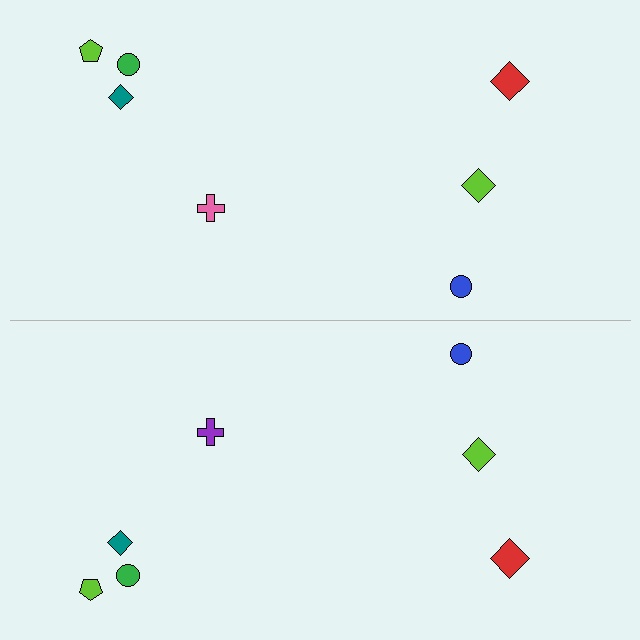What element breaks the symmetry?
The purple cross on the bottom side breaks the symmetry — its mirror counterpart is pink.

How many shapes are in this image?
There are 14 shapes in this image.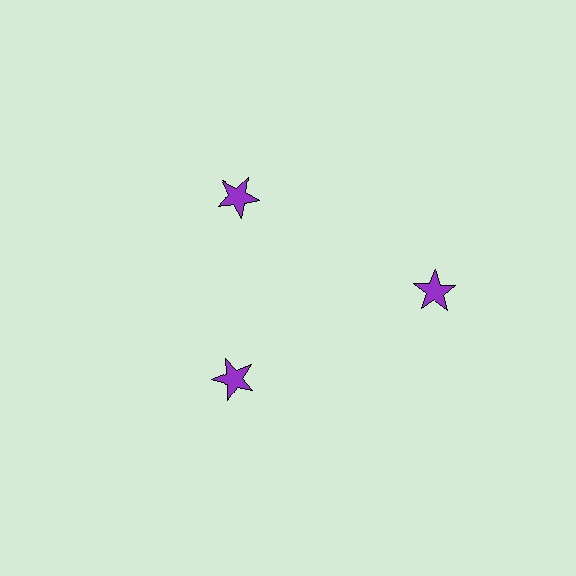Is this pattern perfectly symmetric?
No. The 3 purple stars are arranged in a ring, but one element near the 3 o'clock position is pushed outward from the center, breaking the 3-fold rotational symmetry.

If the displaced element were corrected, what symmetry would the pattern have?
It would have 3-fold rotational symmetry — the pattern would map onto itself every 120 degrees.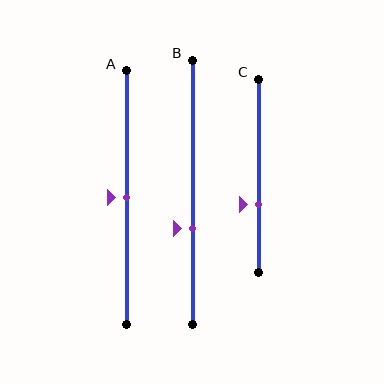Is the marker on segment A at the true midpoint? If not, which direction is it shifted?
Yes, the marker on segment A is at the true midpoint.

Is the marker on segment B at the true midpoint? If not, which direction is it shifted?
No, the marker on segment B is shifted downward by about 14% of the segment length.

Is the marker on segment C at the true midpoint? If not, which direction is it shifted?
No, the marker on segment C is shifted downward by about 15% of the segment length.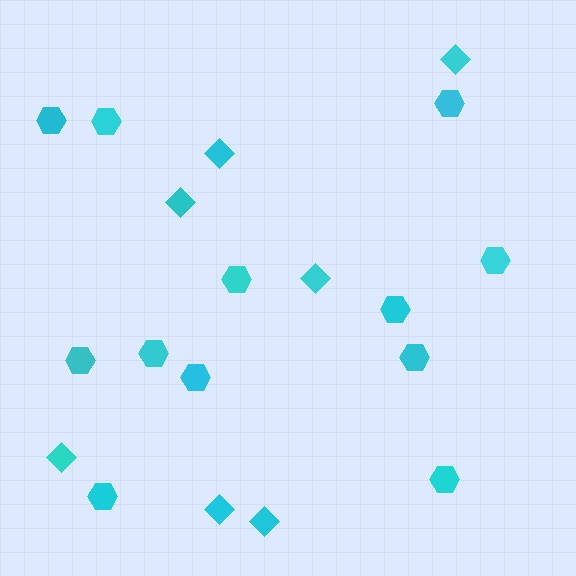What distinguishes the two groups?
There are 2 groups: one group of hexagons (12) and one group of diamonds (7).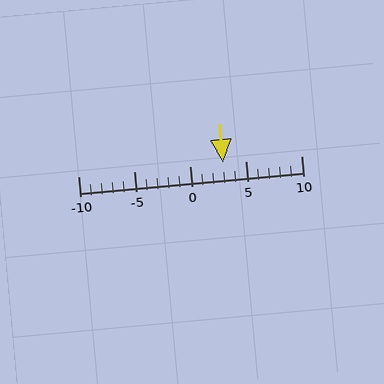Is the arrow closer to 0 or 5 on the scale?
The arrow is closer to 5.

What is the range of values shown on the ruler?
The ruler shows values from -10 to 10.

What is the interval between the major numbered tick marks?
The major tick marks are spaced 5 units apart.